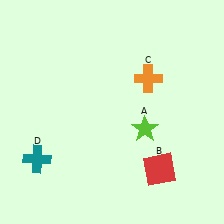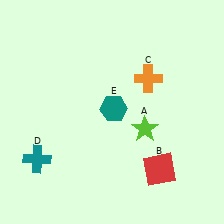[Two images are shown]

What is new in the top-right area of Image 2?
A teal hexagon (E) was added in the top-right area of Image 2.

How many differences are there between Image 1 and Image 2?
There is 1 difference between the two images.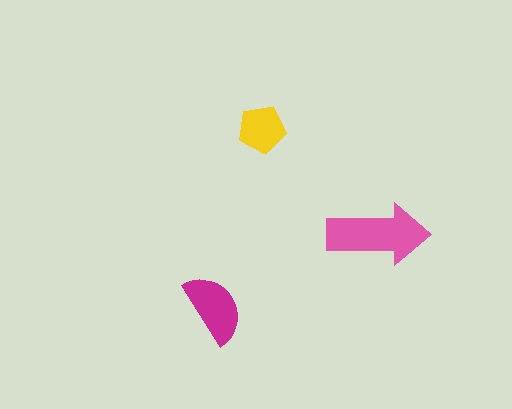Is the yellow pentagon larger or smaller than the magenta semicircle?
Smaller.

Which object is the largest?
The pink arrow.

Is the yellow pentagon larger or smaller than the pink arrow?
Smaller.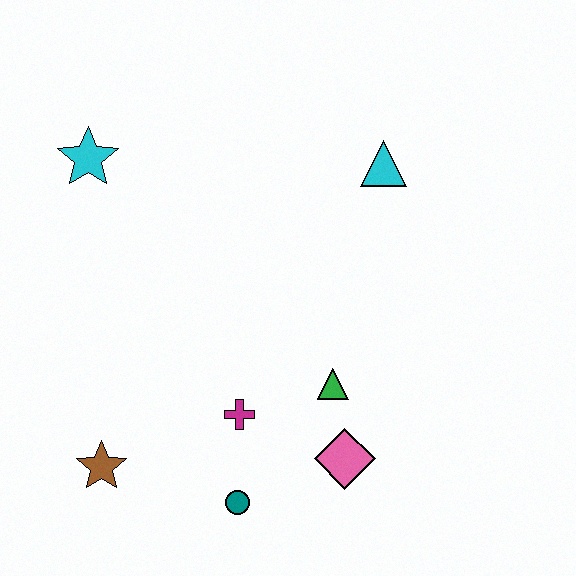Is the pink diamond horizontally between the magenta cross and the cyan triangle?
Yes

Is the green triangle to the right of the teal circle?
Yes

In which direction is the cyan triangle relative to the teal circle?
The cyan triangle is above the teal circle.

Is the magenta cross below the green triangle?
Yes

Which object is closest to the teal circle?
The magenta cross is closest to the teal circle.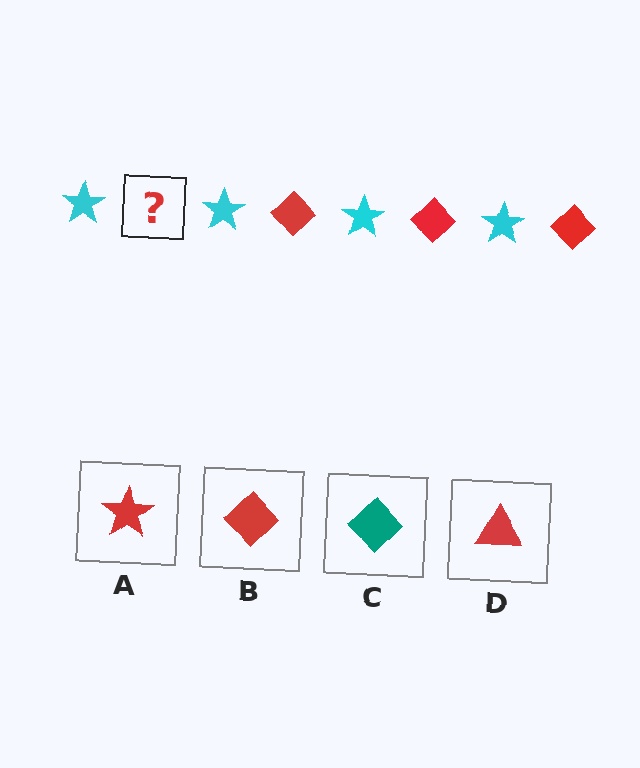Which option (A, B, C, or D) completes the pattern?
B.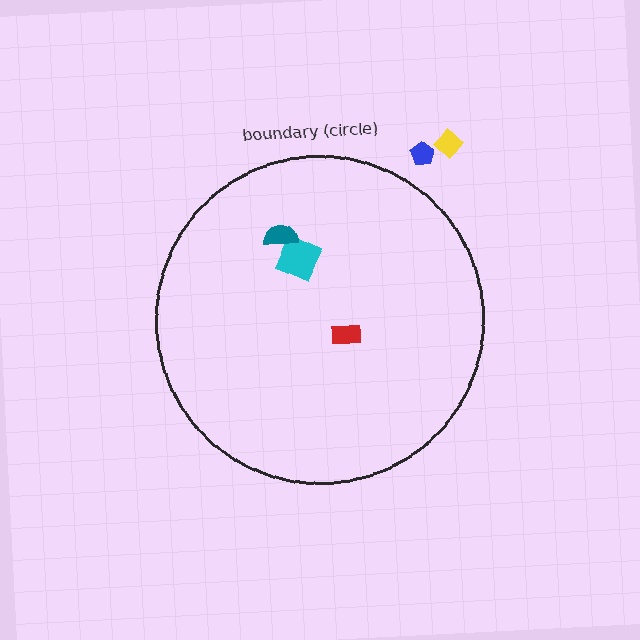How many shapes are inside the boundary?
3 inside, 2 outside.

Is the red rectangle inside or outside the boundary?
Inside.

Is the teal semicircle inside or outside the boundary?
Inside.